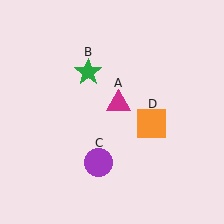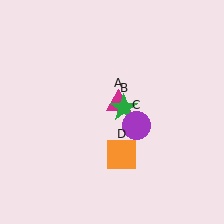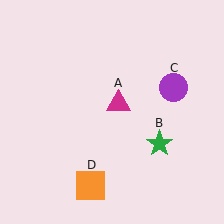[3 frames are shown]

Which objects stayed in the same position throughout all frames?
Magenta triangle (object A) remained stationary.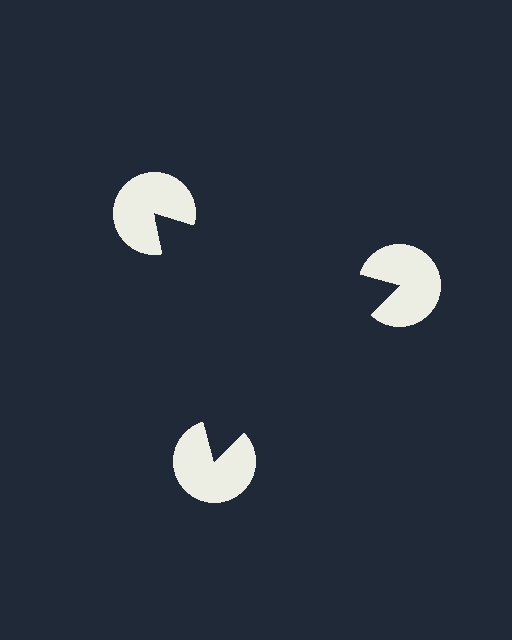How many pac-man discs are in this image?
There are 3 — one at each vertex of the illusory triangle.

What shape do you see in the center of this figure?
An illusory triangle — its edges are inferred from the aligned wedge cuts in the pac-man discs, not physically drawn.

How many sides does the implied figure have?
3 sides.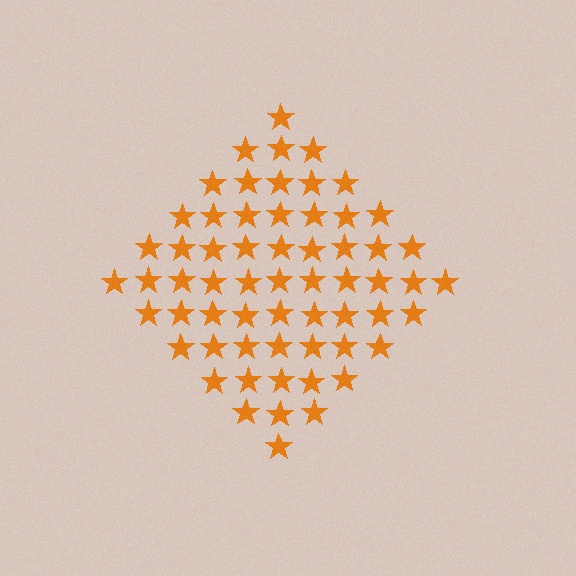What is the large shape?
The large shape is a diamond.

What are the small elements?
The small elements are stars.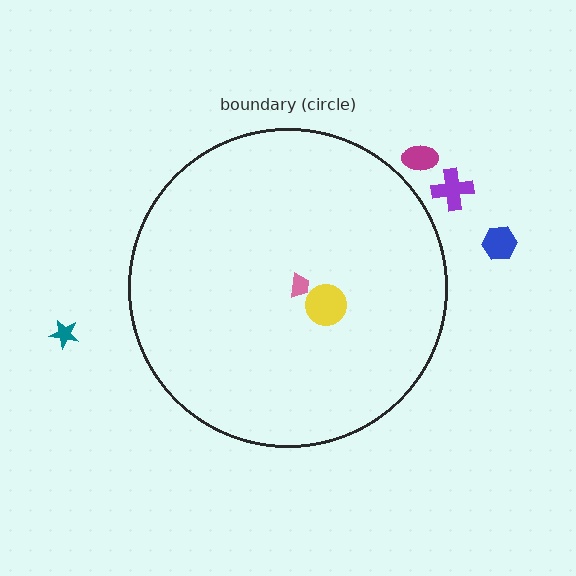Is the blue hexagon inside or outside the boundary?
Outside.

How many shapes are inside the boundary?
2 inside, 4 outside.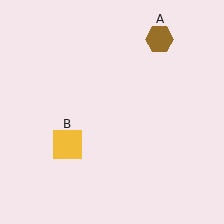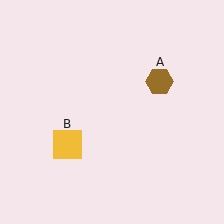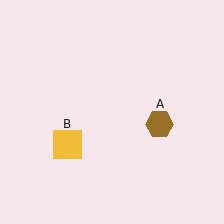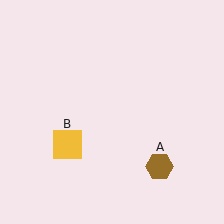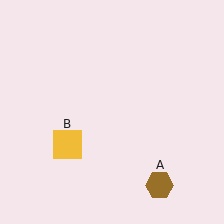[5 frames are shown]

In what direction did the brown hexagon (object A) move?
The brown hexagon (object A) moved down.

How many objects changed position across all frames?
1 object changed position: brown hexagon (object A).